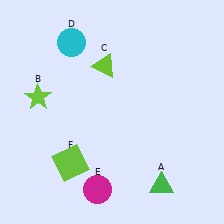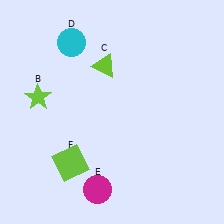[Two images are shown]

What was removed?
The green triangle (A) was removed in Image 2.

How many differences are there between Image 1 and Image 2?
There is 1 difference between the two images.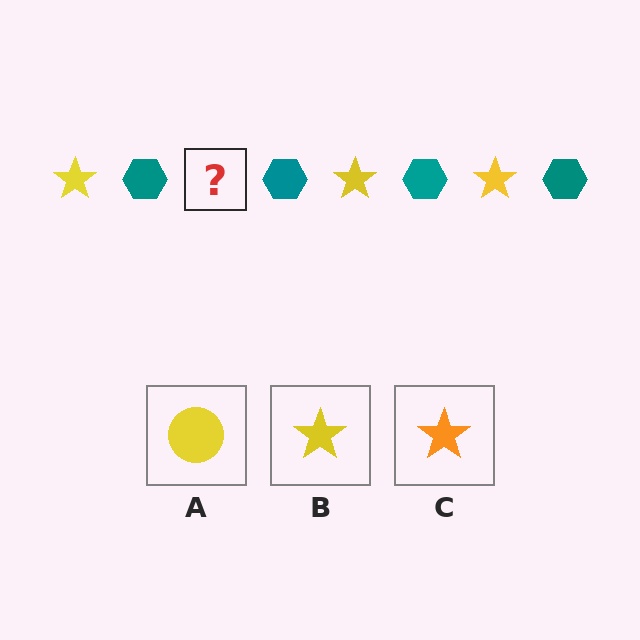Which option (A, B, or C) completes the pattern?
B.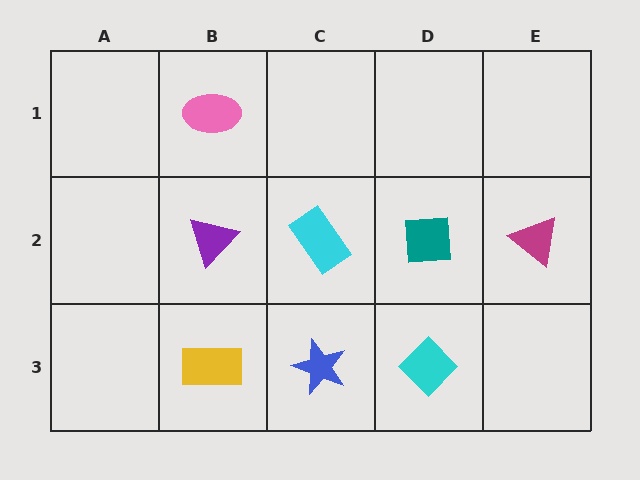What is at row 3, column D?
A cyan diamond.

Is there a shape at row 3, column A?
No, that cell is empty.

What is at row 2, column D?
A teal square.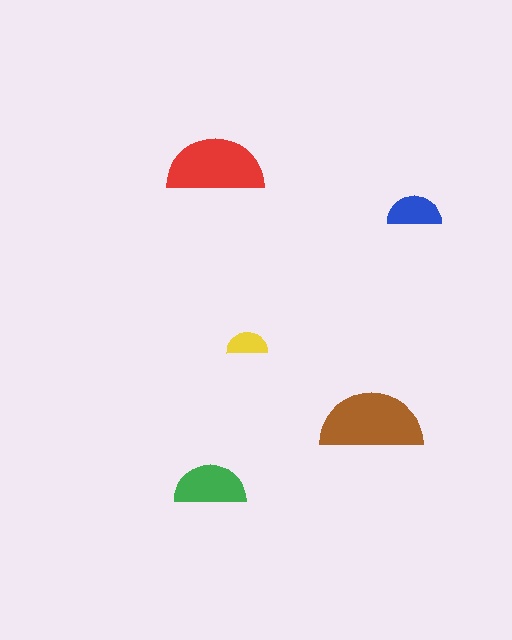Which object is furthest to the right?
The blue semicircle is rightmost.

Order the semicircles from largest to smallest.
the brown one, the red one, the green one, the blue one, the yellow one.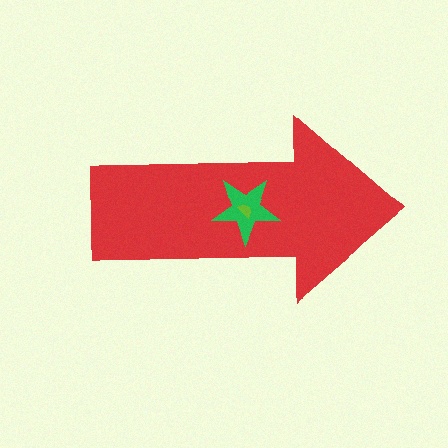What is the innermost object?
The lime semicircle.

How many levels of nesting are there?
3.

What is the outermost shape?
The red arrow.